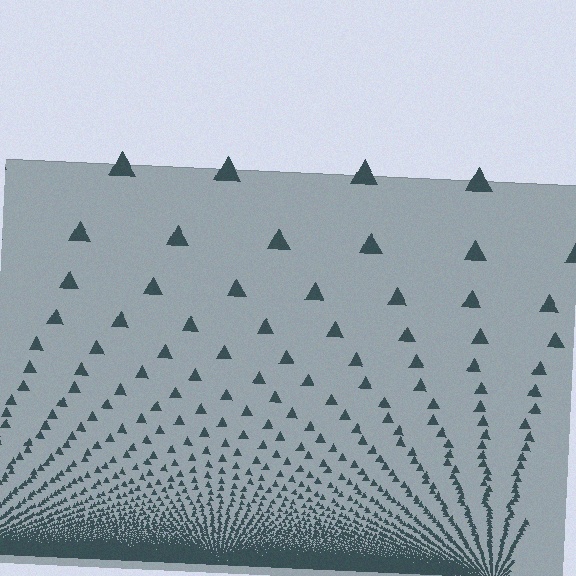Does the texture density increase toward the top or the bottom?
Density increases toward the bottom.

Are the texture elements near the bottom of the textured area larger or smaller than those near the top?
Smaller. The gradient is inverted — elements near the bottom are smaller and denser.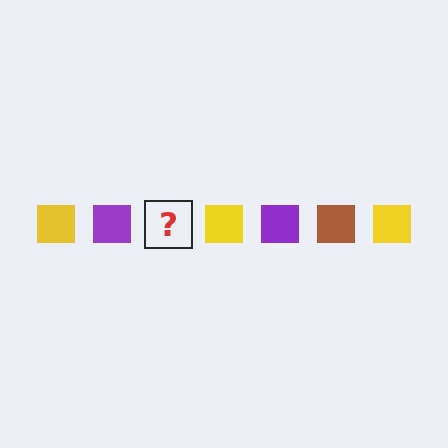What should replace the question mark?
The question mark should be replaced with a brown square.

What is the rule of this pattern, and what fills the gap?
The rule is that the pattern cycles through yellow, purple, brown squares. The gap should be filled with a brown square.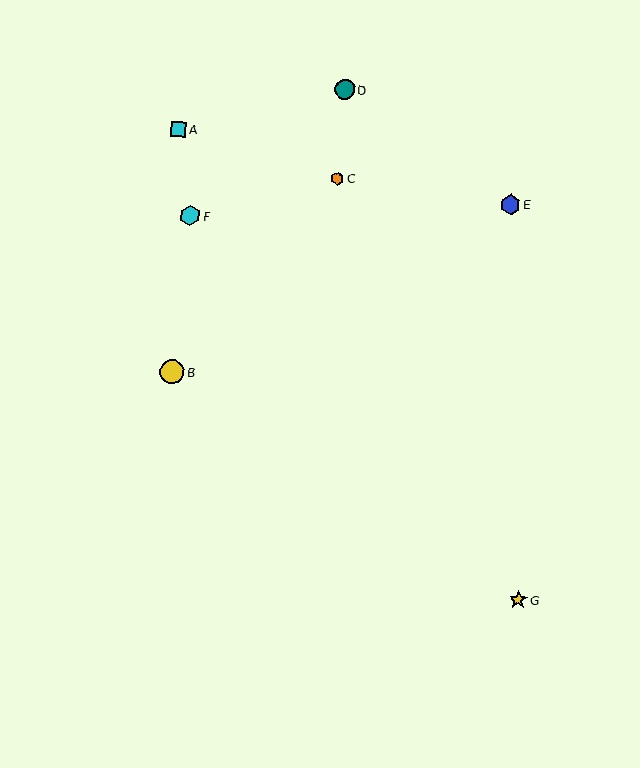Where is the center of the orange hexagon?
The center of the orange hexagon is at (338, 178).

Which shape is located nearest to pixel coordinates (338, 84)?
The teal circle (labeled D) at (345, 89) is nearest to that location.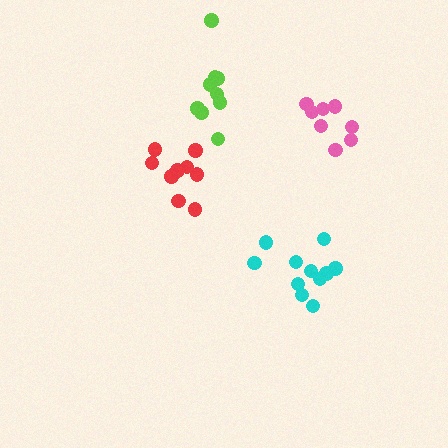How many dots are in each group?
Group 1: 11 dots, Group 2: 9 dots, Group 3: 9 dots, Group 4: 8 dots (37 total).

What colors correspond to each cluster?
The clusters are colored: cyan, red, lime, pink.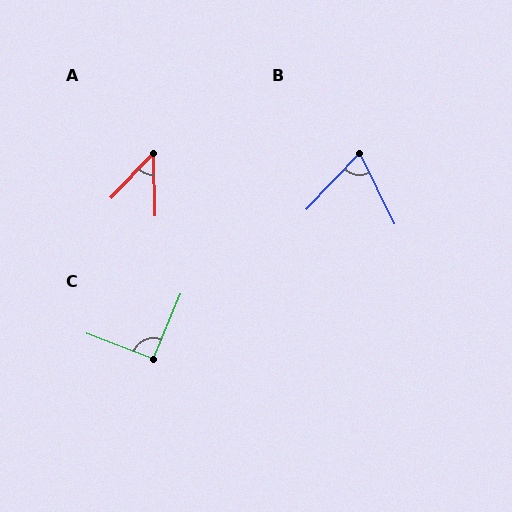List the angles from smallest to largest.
A (45°), B (70°), C (92°).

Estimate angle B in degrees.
Approximately 70 degrees.